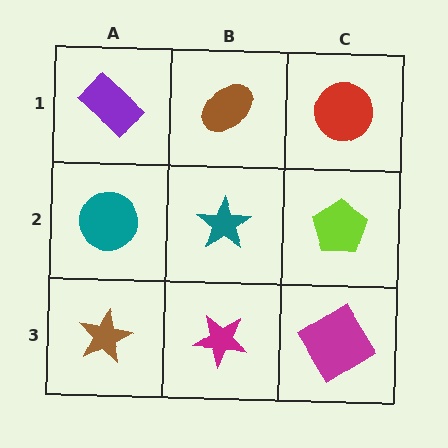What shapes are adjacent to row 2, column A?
A purple rectangle (row 1, column A), a brown star (row 3, column A), a teal star (row 2, column B).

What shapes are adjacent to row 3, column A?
A teal circle (row 2, column A), a magenta star (row 3, column B).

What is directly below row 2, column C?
A magenta diamond.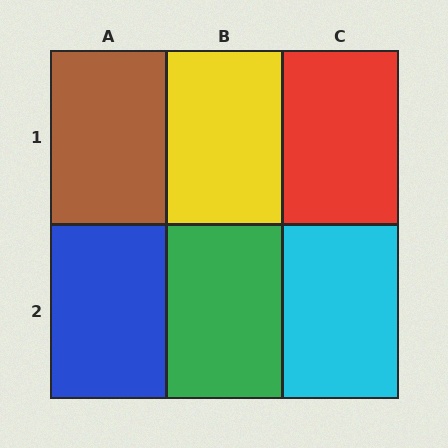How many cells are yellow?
1 cell is yellow.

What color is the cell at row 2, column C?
Cyan.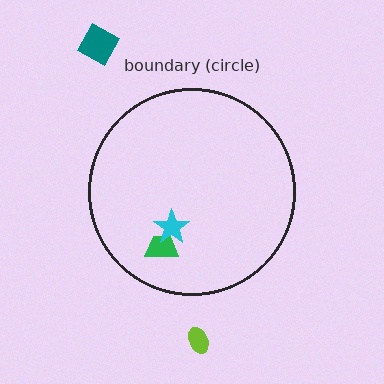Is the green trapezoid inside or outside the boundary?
Inside.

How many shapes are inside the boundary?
2 inside, 2 outside.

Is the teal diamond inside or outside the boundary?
Outside.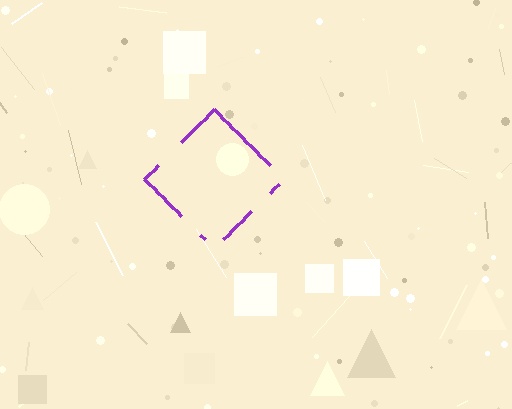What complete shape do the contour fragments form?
The contour fragments form a diamond.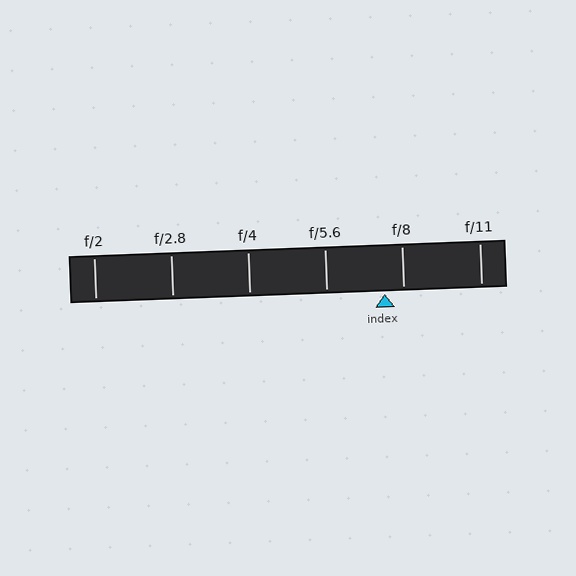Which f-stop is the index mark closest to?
The index mark is closest to f/8.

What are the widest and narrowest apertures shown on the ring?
The widest aperture shown is f/2 and the narrowest is f/11.